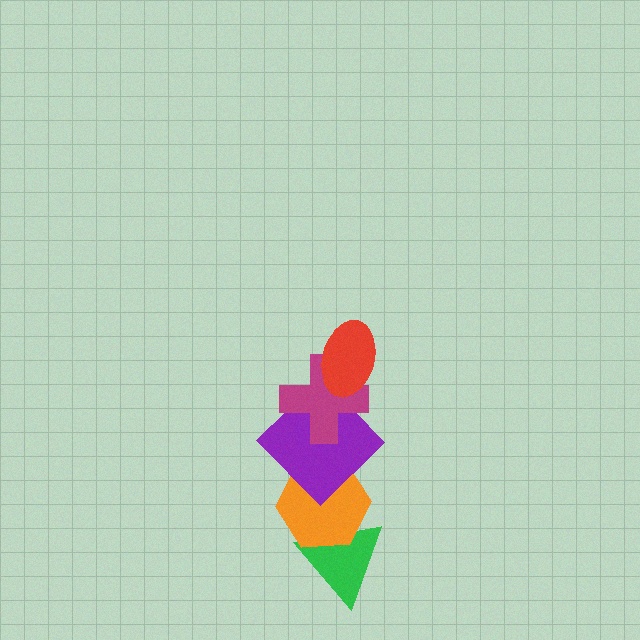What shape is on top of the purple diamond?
The magenta cross is on top of the purple diamond.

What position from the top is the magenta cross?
The magenta cross is 2nd from the top.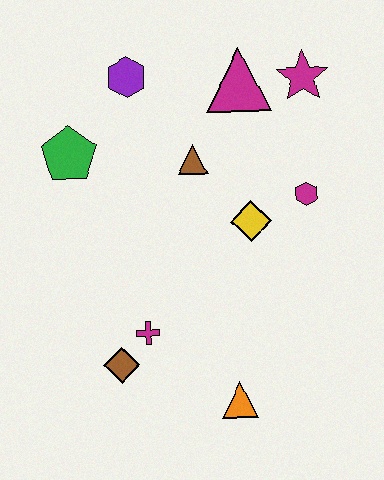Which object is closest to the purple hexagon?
The green pentagon is closest to the purple hexagon.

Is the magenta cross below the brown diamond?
No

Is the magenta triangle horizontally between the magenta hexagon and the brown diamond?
Yes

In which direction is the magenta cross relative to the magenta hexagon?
The magenta cross is to the left of the magenta hexagon.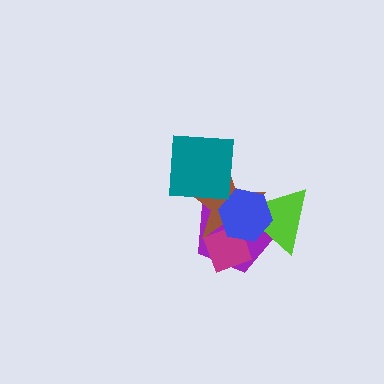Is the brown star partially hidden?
Yes, it is partially covered by another shape.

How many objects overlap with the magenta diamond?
3 objects overlap with the magenta diamond.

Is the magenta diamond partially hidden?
Yes, it is partially covered by another shape.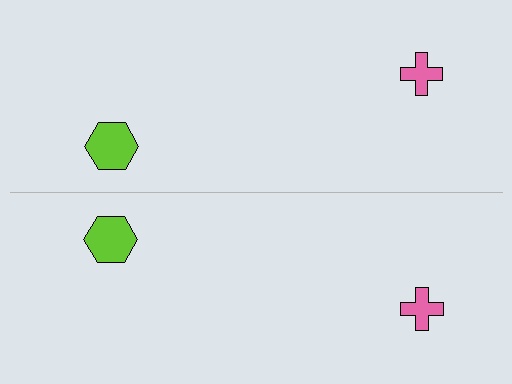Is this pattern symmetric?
Yes, this pattern has bilateral (reflection) symmetry.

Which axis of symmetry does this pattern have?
The pattern has a horizontal axis of symmetry running through the center of the image.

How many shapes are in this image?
There are 4 shapes in this image.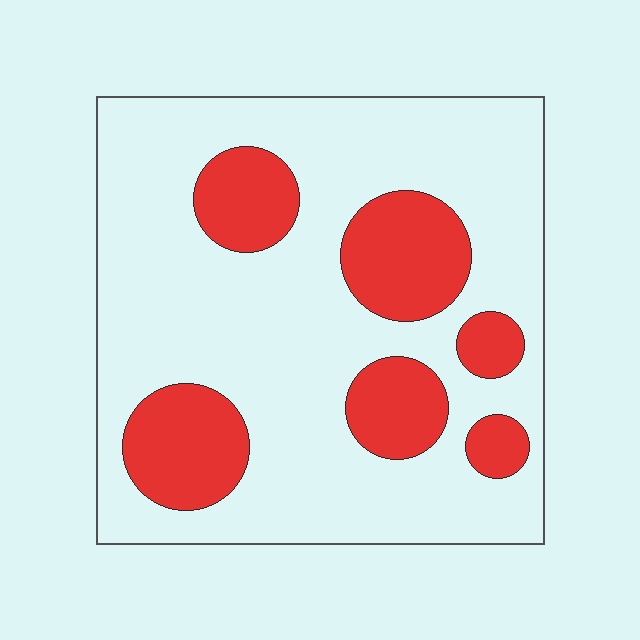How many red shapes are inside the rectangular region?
6.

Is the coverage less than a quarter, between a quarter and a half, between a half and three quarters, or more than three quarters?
Between a quarter and a half.